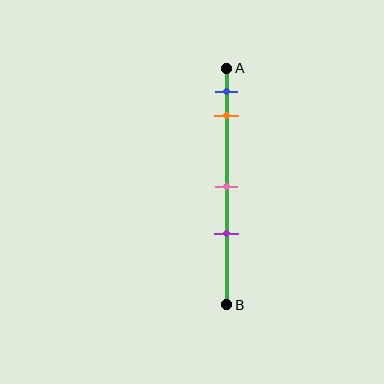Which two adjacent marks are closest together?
The blue and orange marks are the closest adjacent pair.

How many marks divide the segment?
There are 4 marks dividing the segment.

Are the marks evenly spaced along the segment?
No, the marks are not evenly spaced.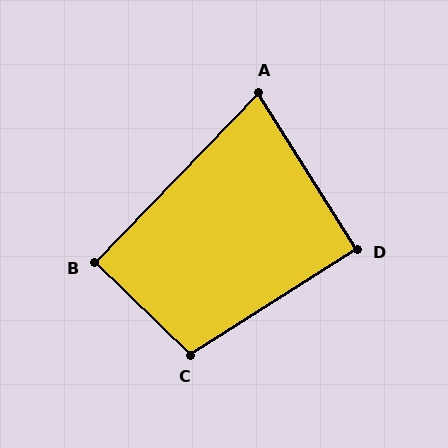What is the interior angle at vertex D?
Approximately 90 degrees (approximately right).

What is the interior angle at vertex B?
Approximately 90 degrees (approximately right).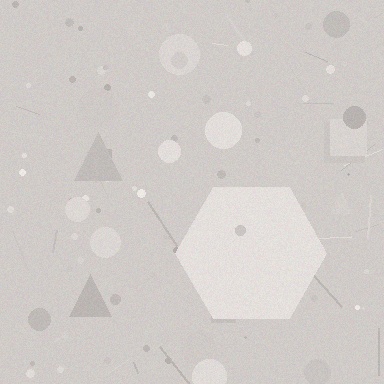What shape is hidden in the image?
A hexagon is hidden in the image.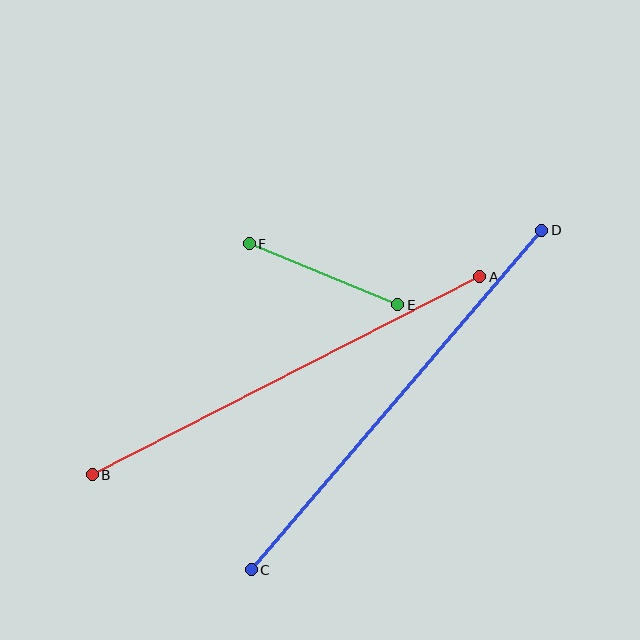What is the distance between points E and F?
The distance is approximately 161 pixels.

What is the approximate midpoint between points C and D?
The midpoint is at approximately (396, 400) pixels.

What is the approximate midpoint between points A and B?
The midpoint is at approximately (286, 376) pixels.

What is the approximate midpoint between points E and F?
The midpoint is at approximately (323, 274) pixels.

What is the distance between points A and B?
The distance is approximately 435 pixels.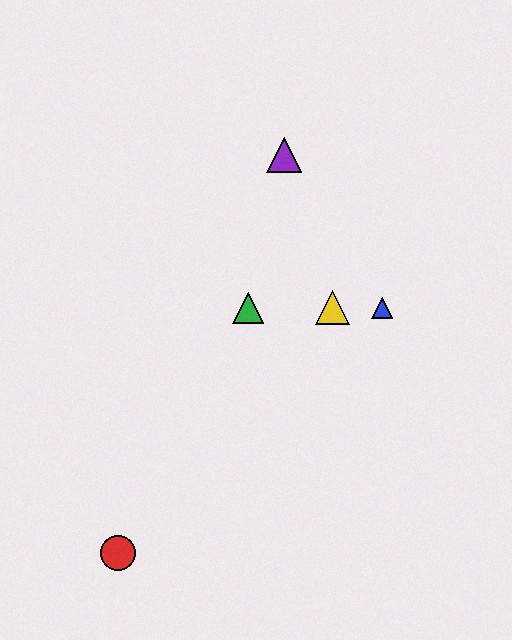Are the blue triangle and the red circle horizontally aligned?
No, the blue triangle is at y≈308 and the red circle is at y≈553.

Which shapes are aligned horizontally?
The blue triangle, the green triangle, the yellow triangle are aligned horizontally.